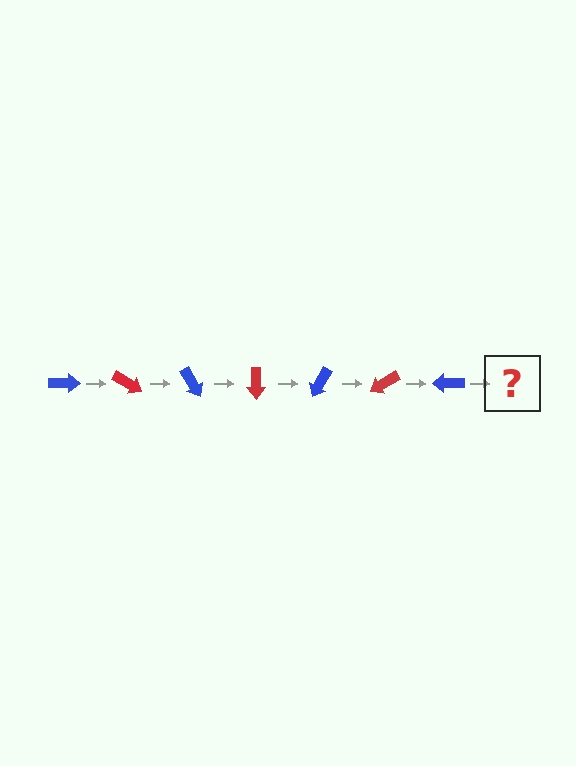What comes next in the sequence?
The next element should be a red arrow, rotated 210 degrees from the start.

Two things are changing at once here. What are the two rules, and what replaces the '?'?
The two rules are that it rotates 30 degrees each step and the color cycles through blue and red. The '?' should be a red arrow, rotated 210 degrees from the start.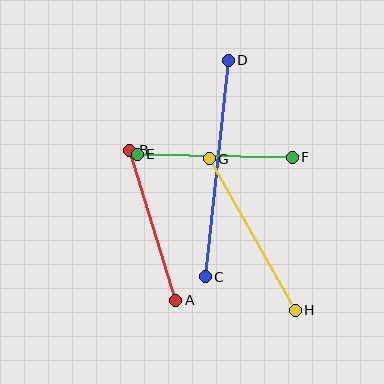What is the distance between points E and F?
The distance is approximately 155 pixels.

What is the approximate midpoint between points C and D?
The midpoint is at approximately (217, 169) pixels.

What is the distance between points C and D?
The distance is approximately 218 pixels.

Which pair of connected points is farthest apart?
Points C and D are farthest apart.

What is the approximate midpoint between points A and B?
The midpoint is at approximately (153, 225) pixels.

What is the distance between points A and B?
The distance is approximately 157 pixels.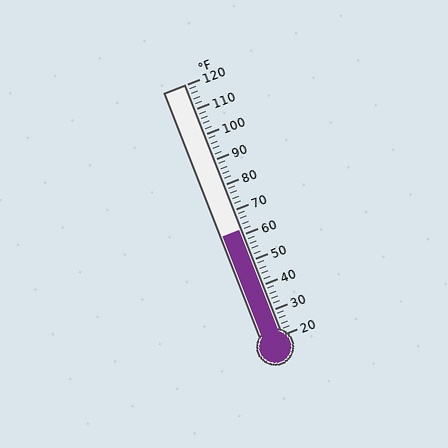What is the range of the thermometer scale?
The thermometer scale ranges from 20°F to 120°F.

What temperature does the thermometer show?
The thermometer shows approximately 62°F.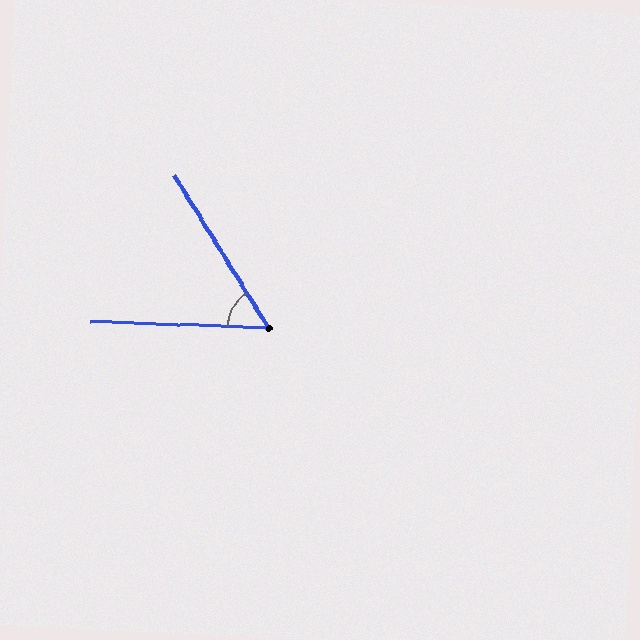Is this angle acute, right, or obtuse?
It is acute.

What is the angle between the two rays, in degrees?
Approximately 56 degrees.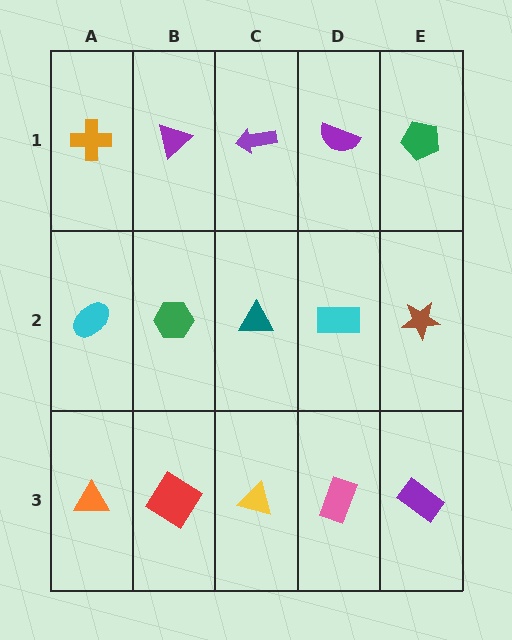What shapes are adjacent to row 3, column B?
A green hexagon (row 2, column B), an orange triangle (row 3, column A), a yellow triangle (row 3, column C).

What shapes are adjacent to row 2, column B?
A purple triangle (row 1, column B), a red diamond (row 3, column B), a cyan ellipse (row 2, column A), a teal triangle (row 2, column C).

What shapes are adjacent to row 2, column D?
A purple semicircle (row 1, column D), a pink rectangle (row 3, column D), a teal triangle (row 2, column C), a brown star (row 2, column E).